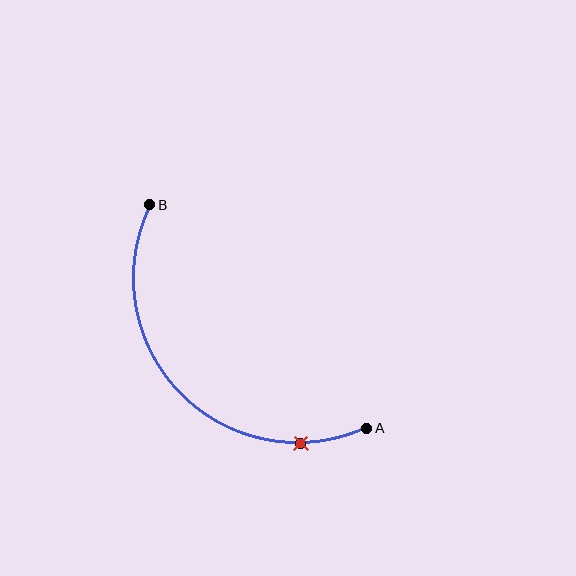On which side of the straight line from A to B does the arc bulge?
The arc bulges below and to the left of the straight line connecting A and B.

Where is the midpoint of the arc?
The arc midpoint is the point on the curve farthest from the straight line joining A and B. It sits below and to the left of that line.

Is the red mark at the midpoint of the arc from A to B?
No. The red mark lies on the arc but is closer to endpoint A. The arc midpoint would be at the point on the curve equidistant along the arc from both A and B.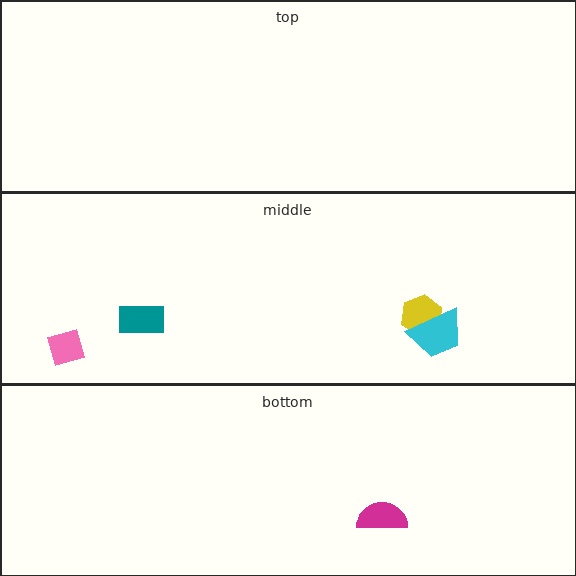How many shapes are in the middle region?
4.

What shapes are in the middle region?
The yellow hexagon, the pink diamond, the teal rectangle, the cyan trapezoid.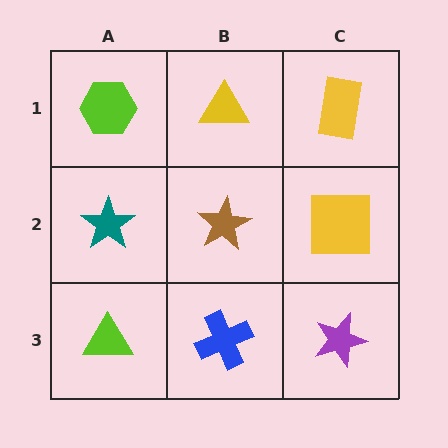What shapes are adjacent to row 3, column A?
A teal star (row 2, column A), a blue cross (row 3, column B).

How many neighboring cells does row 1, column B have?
3.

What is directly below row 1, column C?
A yellow square.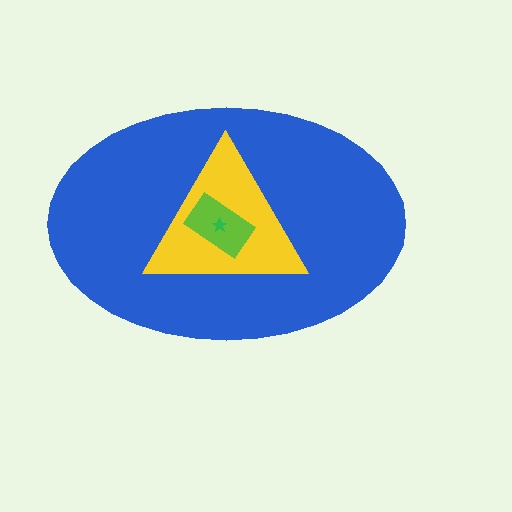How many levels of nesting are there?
4.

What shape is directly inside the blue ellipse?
The yellow triangle.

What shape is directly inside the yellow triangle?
The lime rectangle.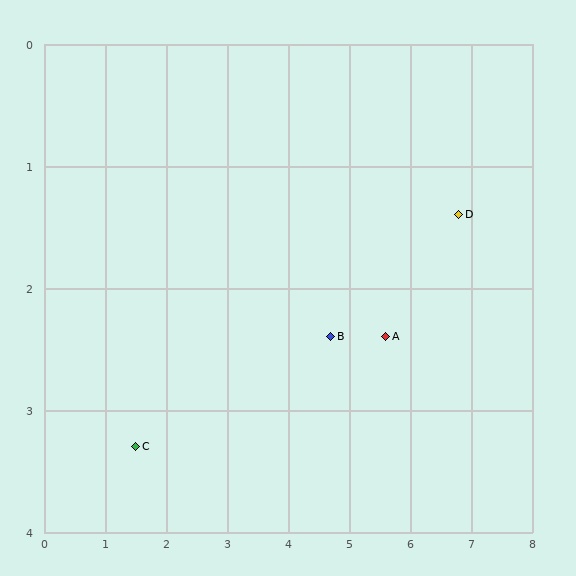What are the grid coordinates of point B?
Point B is at approximately (4.7, 2.4).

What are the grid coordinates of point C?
Point C is at approximately (1.5, 3.3).